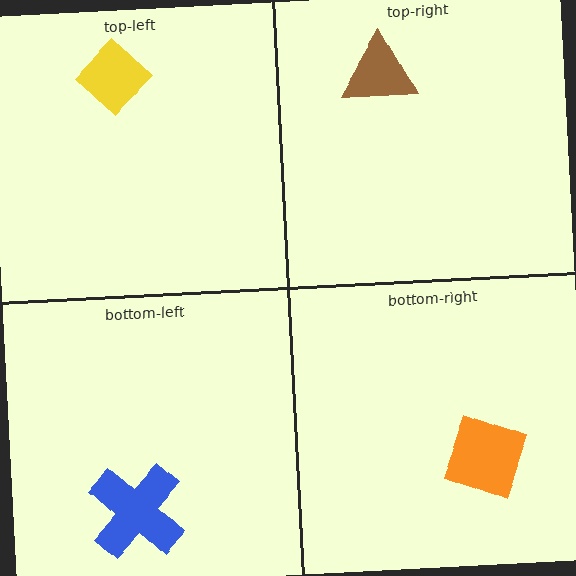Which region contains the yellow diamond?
The top-left region.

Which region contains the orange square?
The bottom-right region.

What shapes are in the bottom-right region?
The orange square.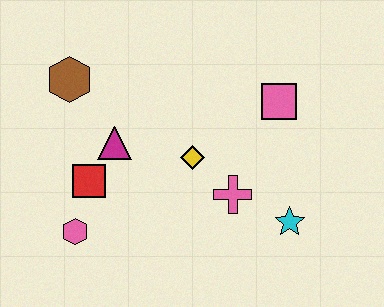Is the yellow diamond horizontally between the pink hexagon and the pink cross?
Yes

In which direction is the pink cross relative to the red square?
The pink cross is to the right of the red square.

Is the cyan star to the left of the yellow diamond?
No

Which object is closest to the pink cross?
The yellow diamond is closest to the pink cross.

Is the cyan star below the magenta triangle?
Yes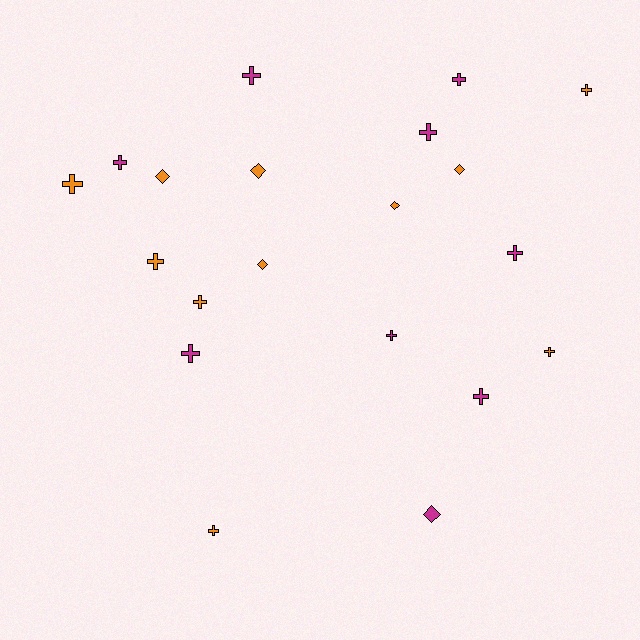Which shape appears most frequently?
Cross, with 14 objects.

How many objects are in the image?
There are 20 objects.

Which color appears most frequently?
Orange, with 11 objects.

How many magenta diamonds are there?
There is 1 magenta diamond.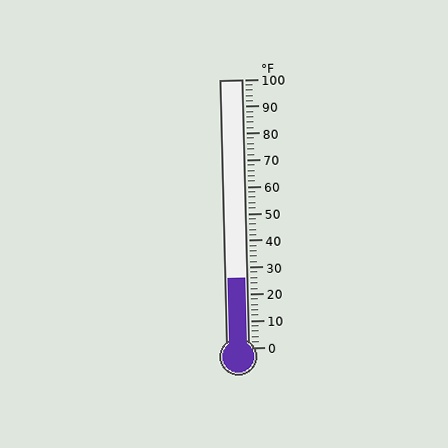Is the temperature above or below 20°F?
The temperature is above 20°F.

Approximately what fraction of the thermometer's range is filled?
The thermometer is filled to approximately 25% of its range.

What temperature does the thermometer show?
The thermometer shows approximately 26°F.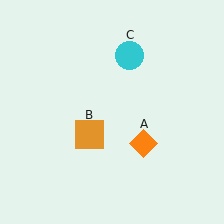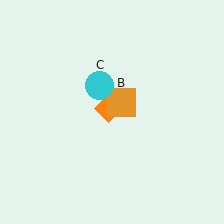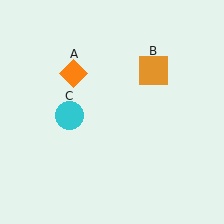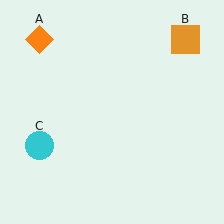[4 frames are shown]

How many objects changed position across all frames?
3 objects changed position: orange diamond (object A), orange square (object B), cyan circle (object C).